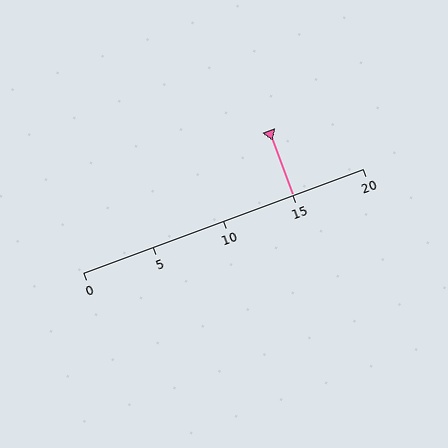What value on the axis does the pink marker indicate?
The marker indicates approximately 15.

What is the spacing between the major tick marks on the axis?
The major ticks are spaced 5 apart.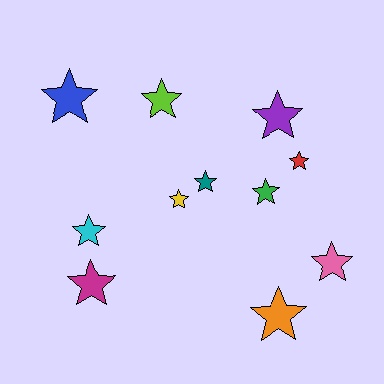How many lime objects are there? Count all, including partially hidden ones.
There is 1 lime object.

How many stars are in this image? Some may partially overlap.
There are 11 stars.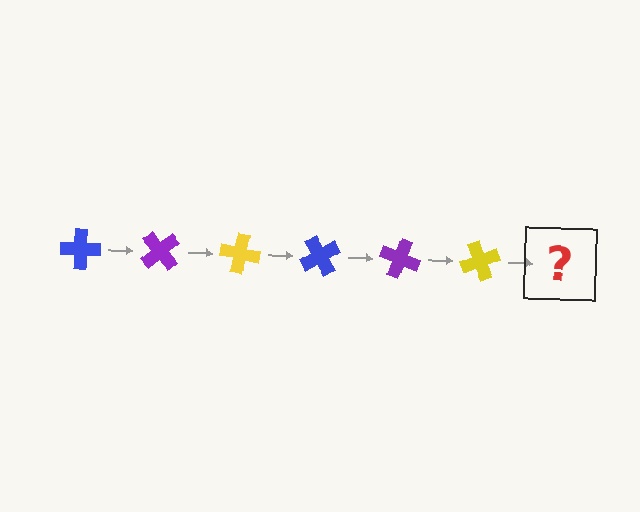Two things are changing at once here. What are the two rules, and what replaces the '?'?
The two rules are that it rotates 50 degrees each step and the color cycles through blue, purple, and yellow. The '?' should be a blue cross, rotated 300 degrees from the start.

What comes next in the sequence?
The next element should be a blue cross, rotated 300 degrees from the start.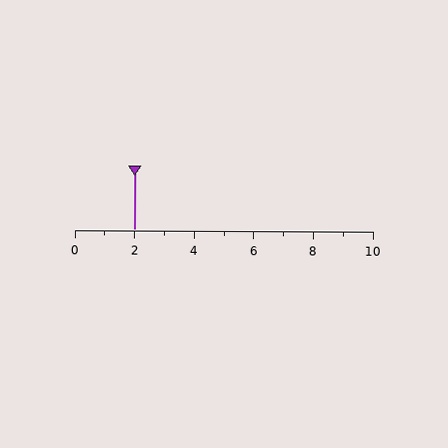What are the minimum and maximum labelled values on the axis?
The axis runs from 0 to 10.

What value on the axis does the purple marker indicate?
The marker indicates approximately 2.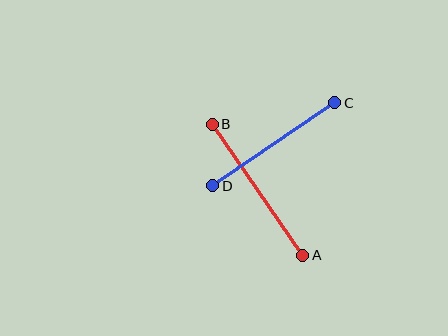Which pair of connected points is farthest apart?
Points A and B are farthest apart.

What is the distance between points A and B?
The distance is approximately 159 pixels.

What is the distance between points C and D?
The distance is approximately 147 pixels.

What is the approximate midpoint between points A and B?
The midpoint is at approximately (258, 190) pixels.